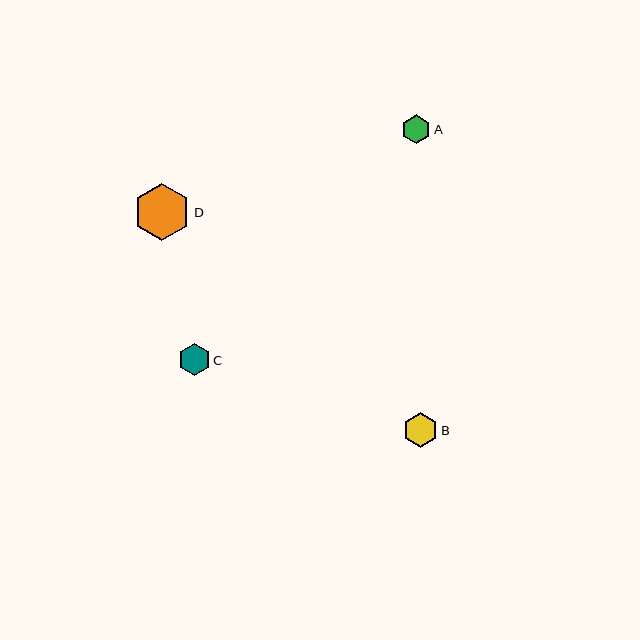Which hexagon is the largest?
Hexagon D is the largest with a size of approximately 57 pixels.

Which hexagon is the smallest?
Hexagon A is the smallest with a size of approximately 29 pixels.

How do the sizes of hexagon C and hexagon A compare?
Hexagon C and hexagon A are approximately the same size.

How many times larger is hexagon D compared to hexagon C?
Hexagon D is approximately 1.8 times the size of hexagon C.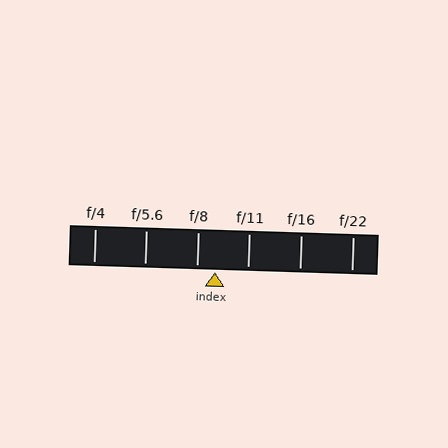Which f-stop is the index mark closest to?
The index mark is closest to f/8.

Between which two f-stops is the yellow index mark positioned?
The index mark is between f/8 and f/11.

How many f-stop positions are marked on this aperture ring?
There are 6 f-stop positions marked.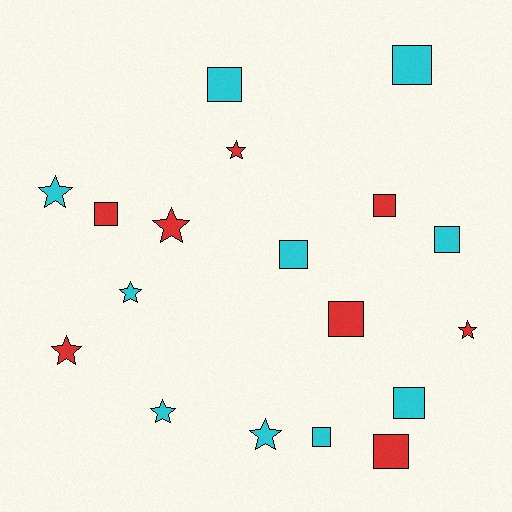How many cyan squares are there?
There are 6 cyan squares.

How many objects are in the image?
There are 18 objects.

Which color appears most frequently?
Cyan, with 10 objects.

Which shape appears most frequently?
Square, with 10 objects.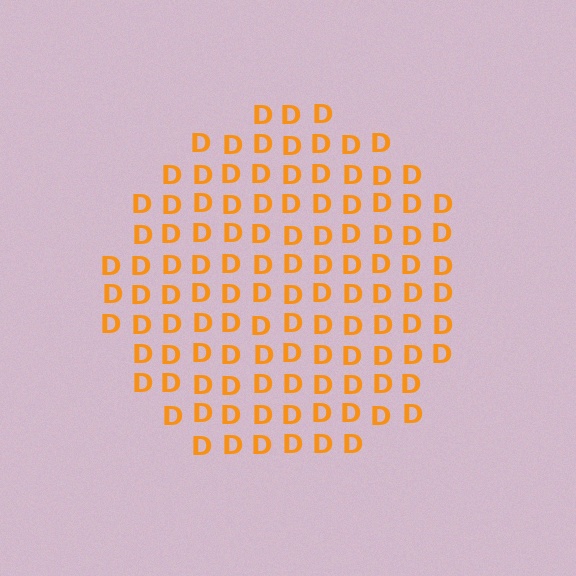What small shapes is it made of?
It is made of small letter D's.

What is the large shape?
The large shape is a circle.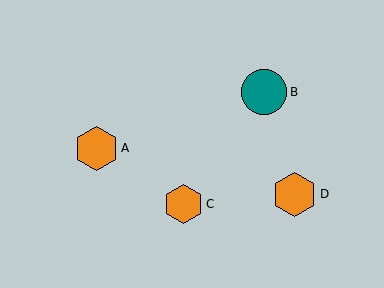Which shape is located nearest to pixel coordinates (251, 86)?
The teal circle (labeled B) at (264, 92) is nearest to that location.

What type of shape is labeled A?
Shape A is an orange hexagon.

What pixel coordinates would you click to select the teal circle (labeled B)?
Click at (264, 92) to select the teal circle B.